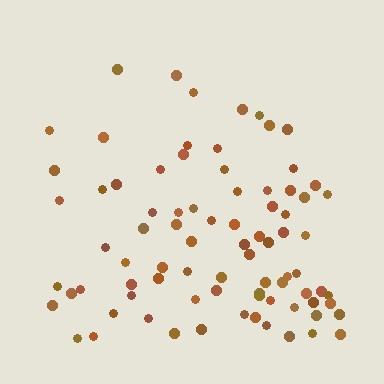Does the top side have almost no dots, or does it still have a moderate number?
Still a moderate number, just noticeably fewer than the bottom.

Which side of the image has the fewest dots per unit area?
The top.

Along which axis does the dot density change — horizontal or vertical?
Vertical.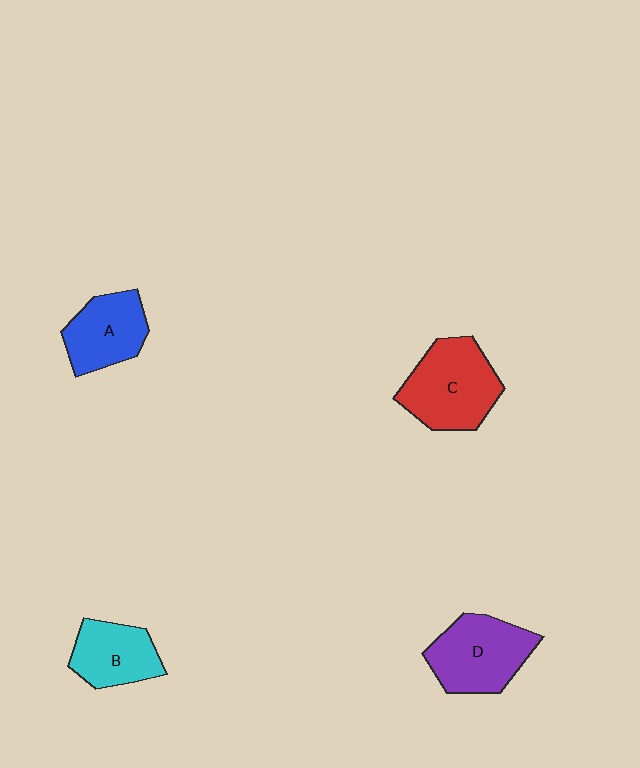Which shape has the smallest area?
Shape B (cyan).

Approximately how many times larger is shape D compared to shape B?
Approximately 1.3 times.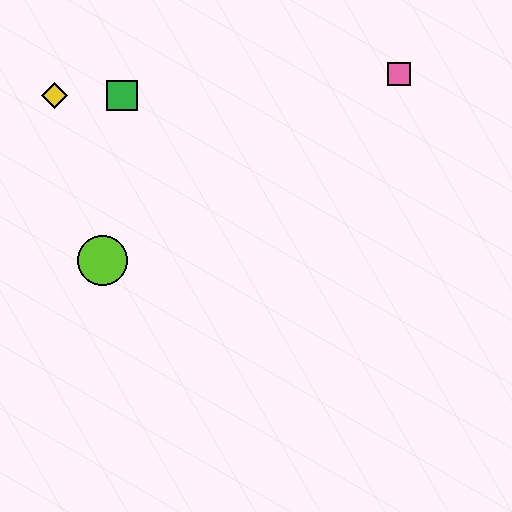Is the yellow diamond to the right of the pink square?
No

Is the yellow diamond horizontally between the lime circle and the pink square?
No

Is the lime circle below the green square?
Yes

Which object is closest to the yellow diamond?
The green square is closest to the yellow diamond.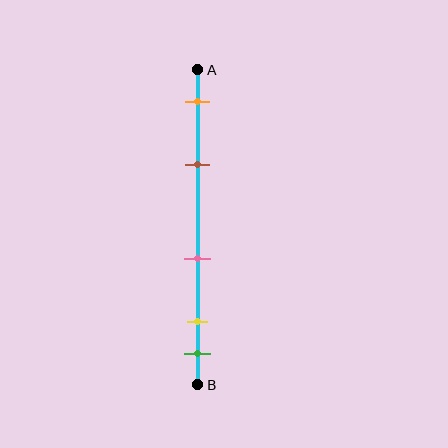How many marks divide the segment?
There are 5 marks dividing the segment.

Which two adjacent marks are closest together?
The yellow and green marks are the closest adjacent pair.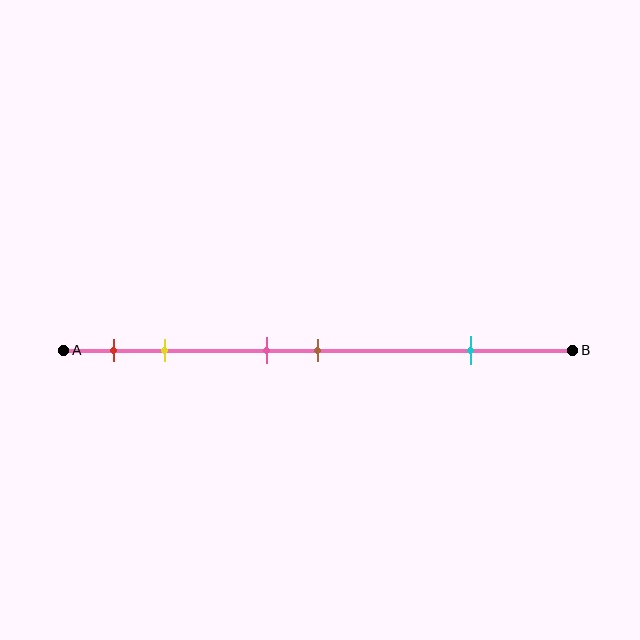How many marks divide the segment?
There are 5 marks dividing the segment.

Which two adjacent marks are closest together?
The pink and brown marks are the closest adjacent pair.